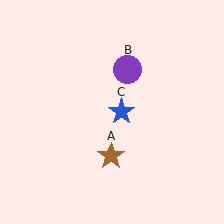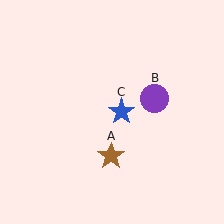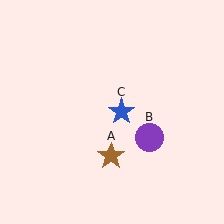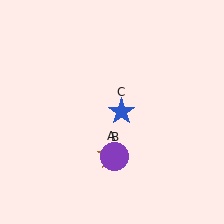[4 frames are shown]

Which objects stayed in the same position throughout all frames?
Brown star (object A) and blue star (object C) remained stationary.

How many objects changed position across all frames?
1 object changed position: purple circle (object B).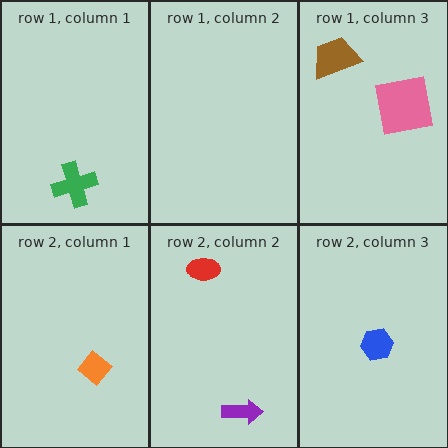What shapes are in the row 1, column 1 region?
The green cross.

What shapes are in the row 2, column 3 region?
The blue hexagon.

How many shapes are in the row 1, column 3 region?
2.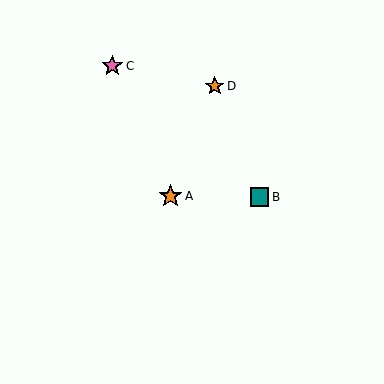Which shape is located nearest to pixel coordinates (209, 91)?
The orange star (labeled D) at (215, 86) is nearest to that location.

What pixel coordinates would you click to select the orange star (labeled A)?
Click at (170, 196) to select the orange star A.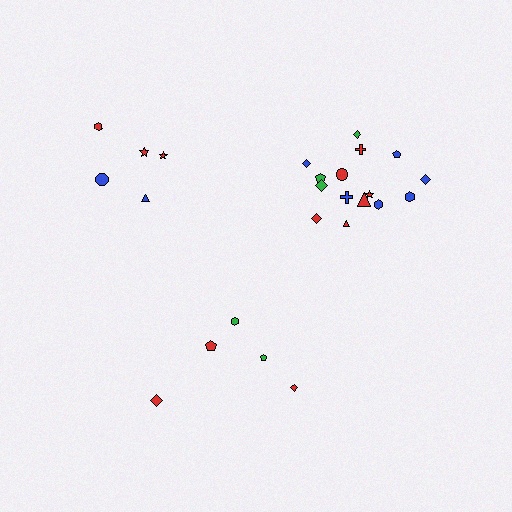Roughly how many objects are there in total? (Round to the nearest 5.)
Roughly 25 objects in total.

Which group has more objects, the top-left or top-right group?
The top-right group.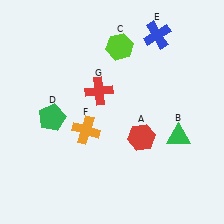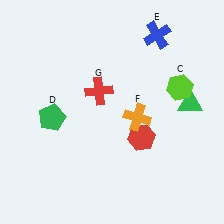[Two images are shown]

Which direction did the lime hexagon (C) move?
The lime hexagon (C) moved right.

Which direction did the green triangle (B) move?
The green triangle (B) moved up.